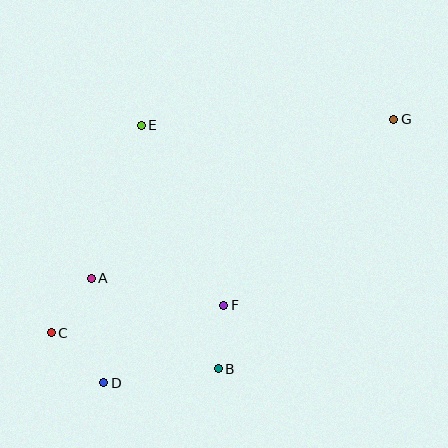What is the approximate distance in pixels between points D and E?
The distance between D and E is approximately 260 pixels.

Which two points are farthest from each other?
Points C and G are farthest from each other.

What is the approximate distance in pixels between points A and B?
The distance between A and B is approximately 156 pixels.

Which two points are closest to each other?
Points B and F are closest to each other.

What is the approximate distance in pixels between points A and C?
The distance between A and C is approximately 68 pixels.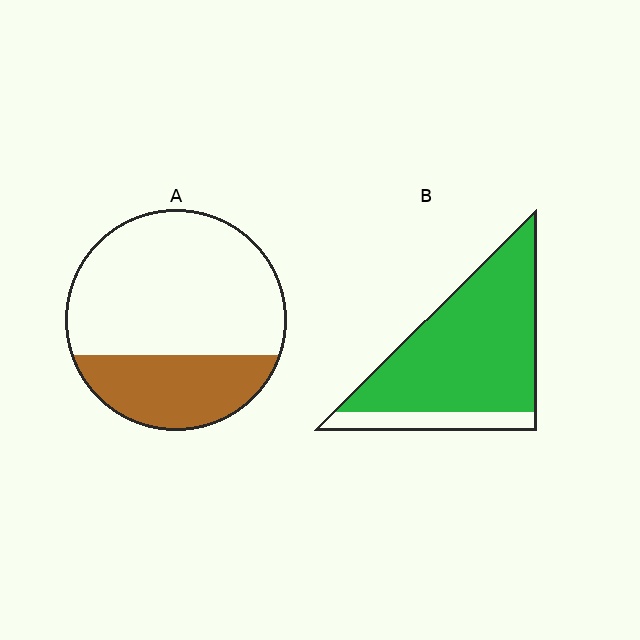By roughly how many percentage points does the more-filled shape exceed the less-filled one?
By roughly 55 percentage points (B over A).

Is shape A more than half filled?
No.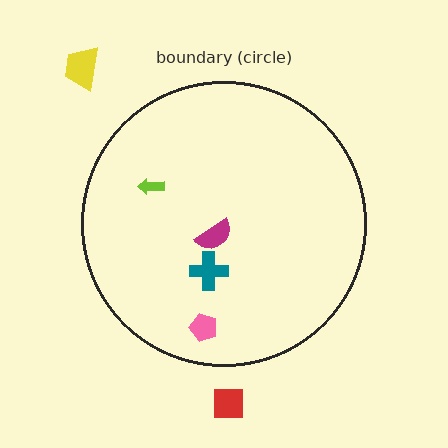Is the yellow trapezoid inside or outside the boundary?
Outside.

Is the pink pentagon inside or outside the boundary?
Inside.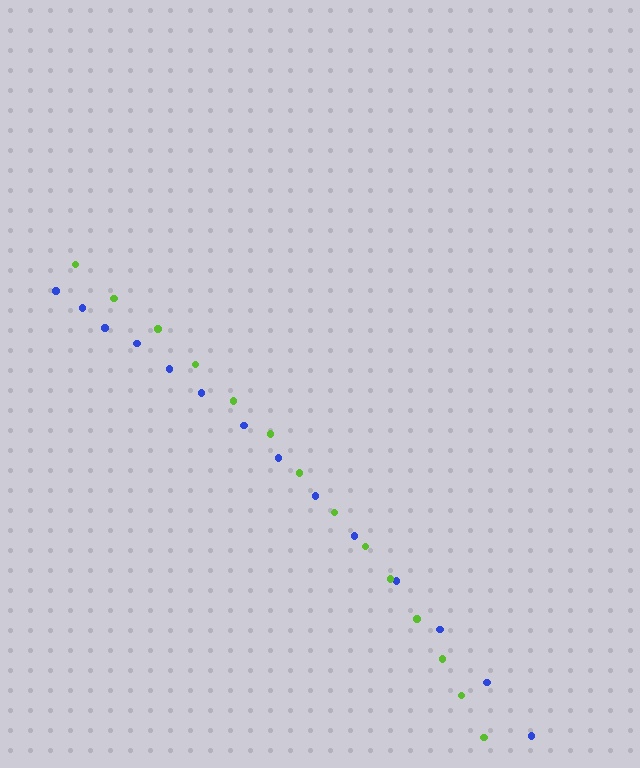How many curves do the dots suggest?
There are 2 distinct paths.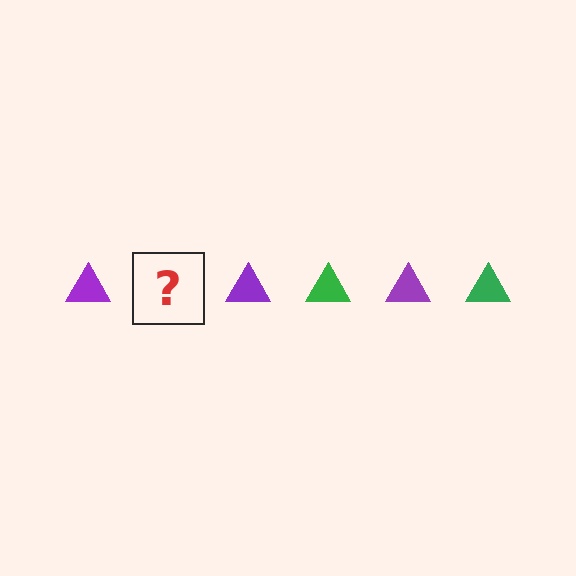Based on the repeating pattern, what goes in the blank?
The blank should be a green triangle.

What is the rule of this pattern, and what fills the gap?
The rule is that the pattern cycles through purple, green triangles. The gap should be filled with a green triangle.